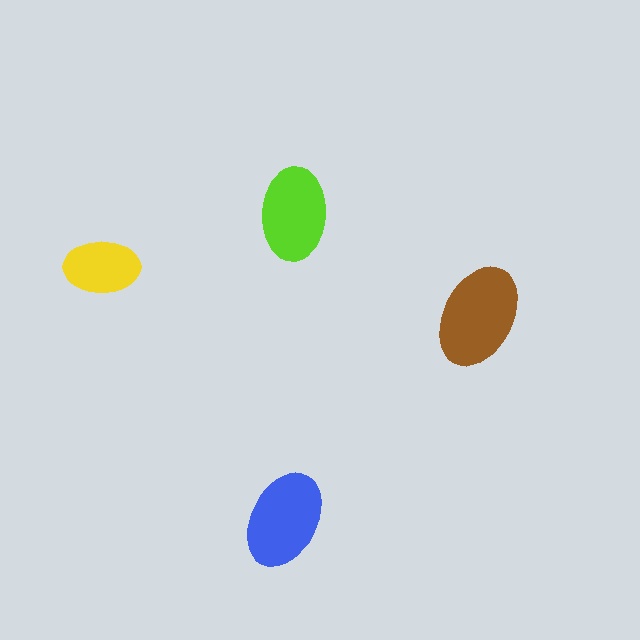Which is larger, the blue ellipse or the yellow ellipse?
The blue one.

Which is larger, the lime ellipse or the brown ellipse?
The brown one.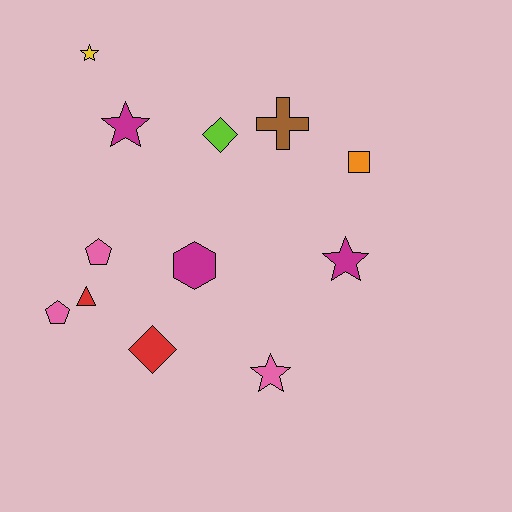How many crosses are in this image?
There is 1 cross.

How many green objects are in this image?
There are no green objects.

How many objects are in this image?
There are 12 objects.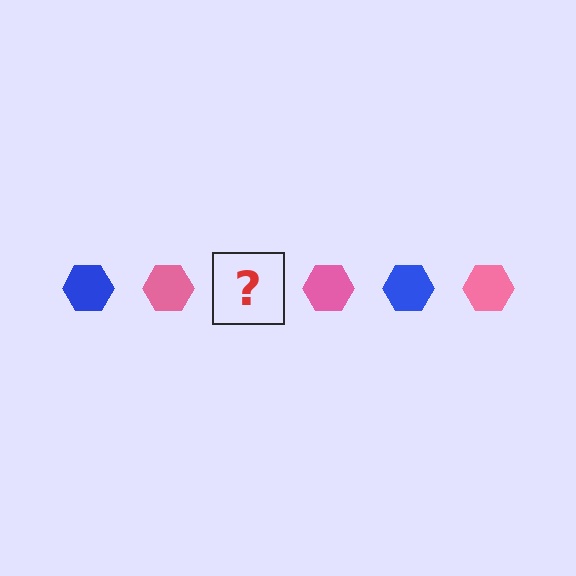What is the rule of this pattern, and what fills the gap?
The rule is that the pattern cycles through blue, pink hexagons. The gap should be filled with a blue hexagon.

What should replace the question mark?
The question mark should be replaced with a blue hexagon.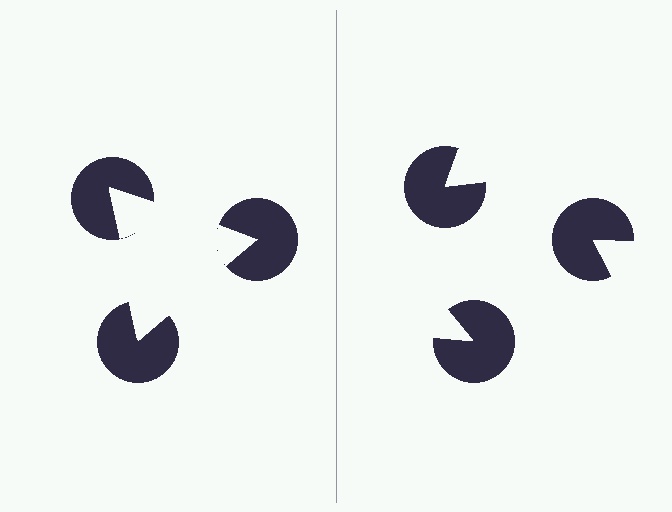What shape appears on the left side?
An illusory triangle.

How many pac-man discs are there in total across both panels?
6 — 3 on each side.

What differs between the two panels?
The pac-man discs are positioned identically on both sides; only the wedge orientations differ. On the left they align to a triangle; on the right they are misaligned.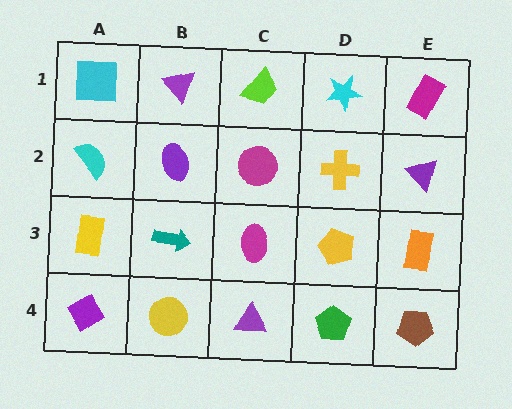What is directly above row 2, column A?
A cyan square.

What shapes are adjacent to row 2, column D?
A cyan star (row 1, column D), a yellow pentagon (row 3, column D), a magenta circle (row 2, column C), a purple triangle (row 2, column E).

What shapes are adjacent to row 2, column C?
A lime trapezoid (row 1, column C), a magenta ellipse (row 3, column C), a purple ellipse (row 2, column B), a yellow cross (row 2, column D).